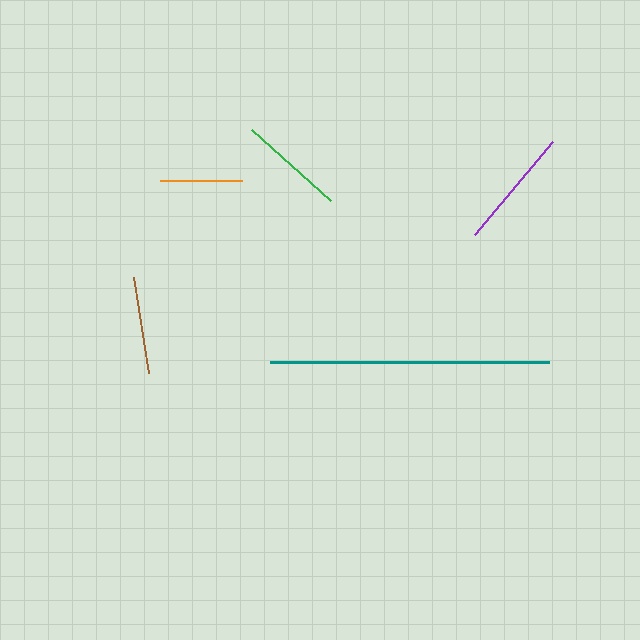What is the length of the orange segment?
The orange segment is approximately 82 pixels long.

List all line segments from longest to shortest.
From longest to shortest: teal, purple, green, brown, orange.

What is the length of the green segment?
The green segment is approximately 107 pixels long.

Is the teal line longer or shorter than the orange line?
The teal line is longer than the orange line.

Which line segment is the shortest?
The orange line is the shortest at approximately 82 pixels.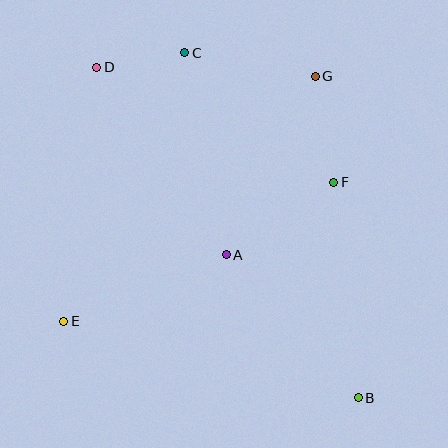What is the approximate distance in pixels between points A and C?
The distance between A and C is approximately 206 pixels.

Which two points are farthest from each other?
Points B and D are farthest from each other.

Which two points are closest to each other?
Points C and D are closest to each other.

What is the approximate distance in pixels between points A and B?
The distance between A and B is approximately 194 pixels.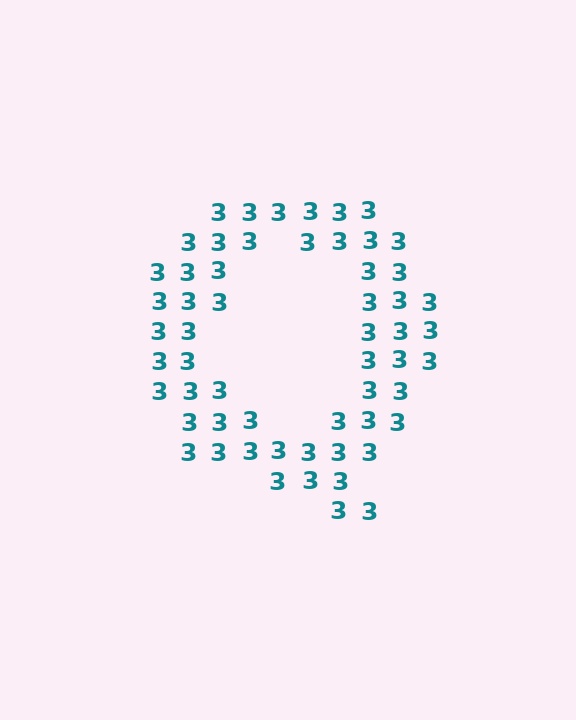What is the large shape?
The large shape is the letter Q.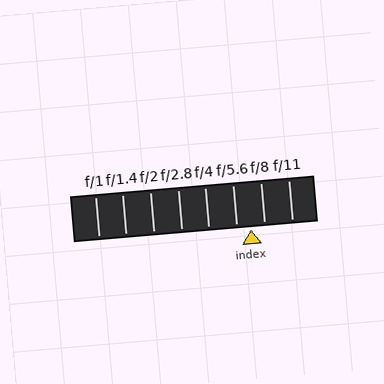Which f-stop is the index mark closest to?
The index mark is closest to f/8.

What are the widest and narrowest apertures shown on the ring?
The widest aperture shown is f/1 and the narrowest is f/11.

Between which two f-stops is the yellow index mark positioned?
The index mark is between f/5.6 and f/8.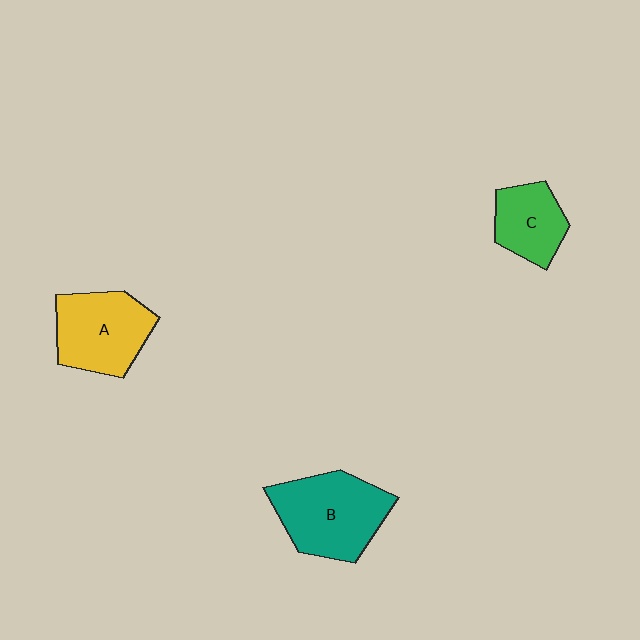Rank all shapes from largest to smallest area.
From largest to smallest: B (teal), A (yellow), C (green).